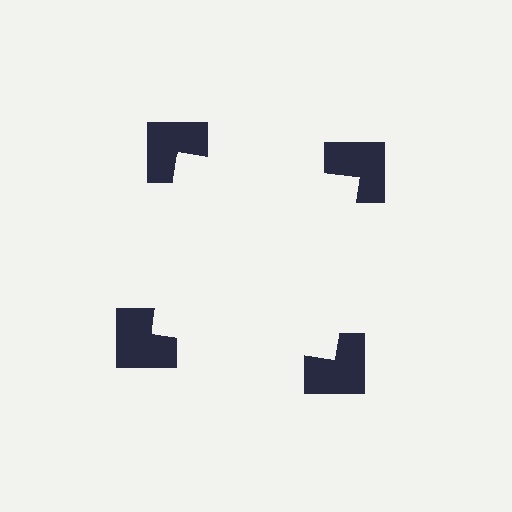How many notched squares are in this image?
There are 4 — one at each vertex of the illusory square.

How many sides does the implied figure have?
4 sides.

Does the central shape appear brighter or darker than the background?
It typically appears slightly brighter than the background, even though no actual brightness change is drawn.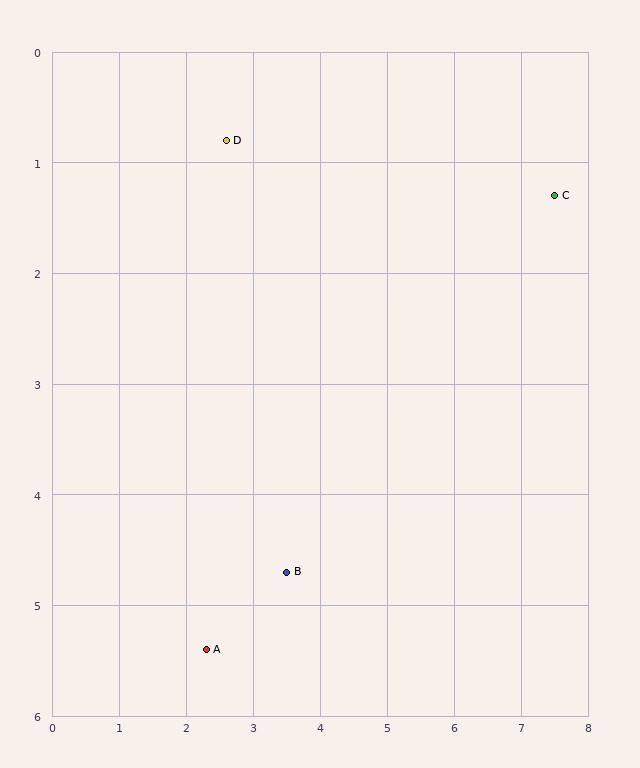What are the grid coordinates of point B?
Point B is at approximately (3.5, 4.7).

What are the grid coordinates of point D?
Point D is at approximately (2.6, 0.8).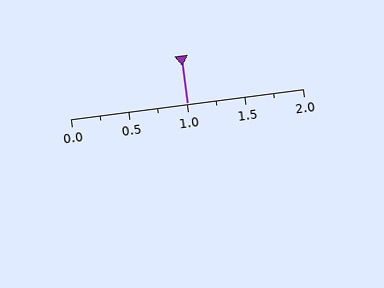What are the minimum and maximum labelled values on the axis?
The axis runs from 0.0 to 2.0.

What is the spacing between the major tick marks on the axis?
The major ticks are spaced 0.5 apart.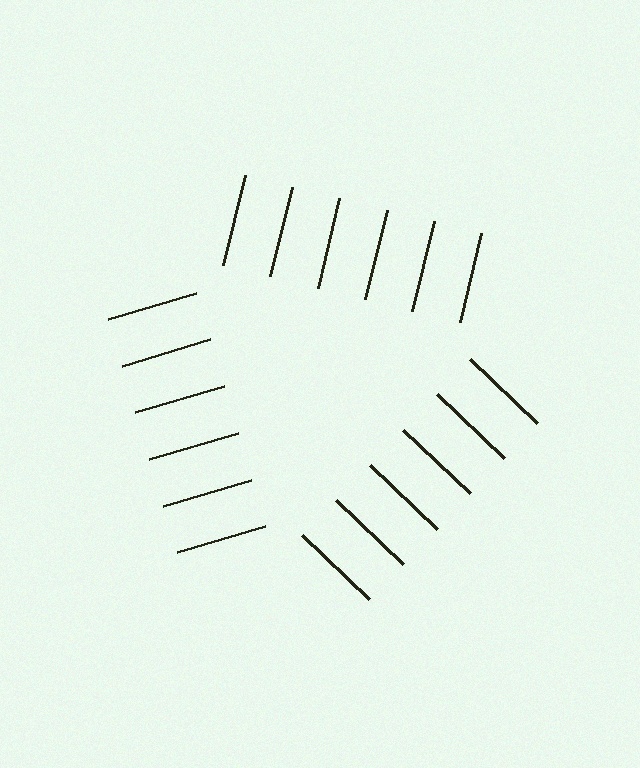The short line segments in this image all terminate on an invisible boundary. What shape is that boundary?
An illusory triangle — the line segments terminate on its edges but no continuous stroke is drawn.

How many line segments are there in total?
18 — 6 along each of the 3 edges.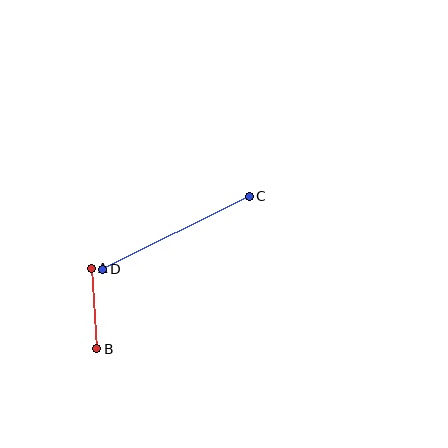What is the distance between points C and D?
The distance is approximately 164 pixels.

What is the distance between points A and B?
The distance is approximately 81 pixels.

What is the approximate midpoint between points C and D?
The midpoint is at approximately (176, 233) pixels.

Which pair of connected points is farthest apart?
Points C and D are farthest apart.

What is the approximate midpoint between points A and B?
The midpoint is at approximately (94, 308) pixels.